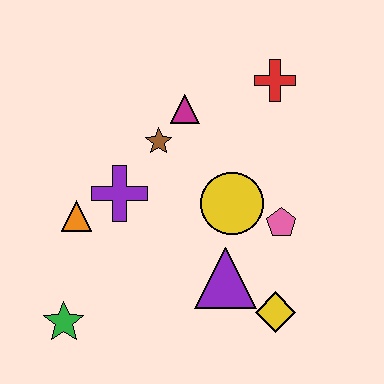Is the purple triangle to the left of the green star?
No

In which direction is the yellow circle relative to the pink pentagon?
The yellow circle is to the left of the pink pentagon.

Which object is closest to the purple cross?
The orange triangle is closest to the purple cross.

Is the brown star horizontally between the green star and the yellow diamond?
Yes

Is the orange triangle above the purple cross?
No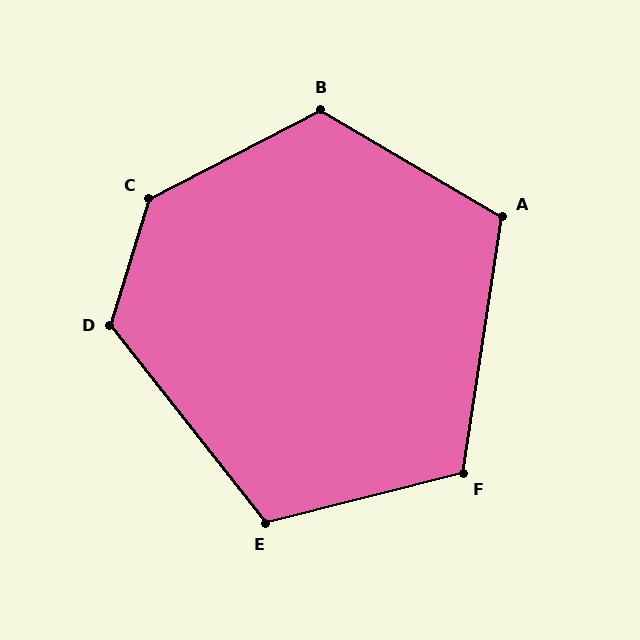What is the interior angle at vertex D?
Approximately 125 degrees (obtuse).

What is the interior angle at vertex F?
Approximately 113 degrees (obtuse).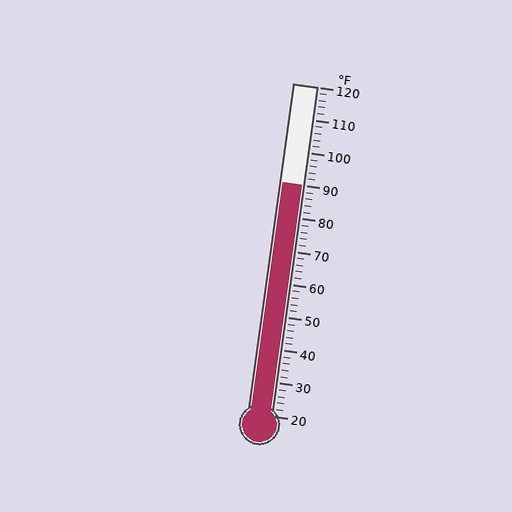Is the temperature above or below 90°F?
The temperature is at 90°F.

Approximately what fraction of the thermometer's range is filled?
The thermometer is filled to approximately 70% of its range.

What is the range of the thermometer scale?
The thermometer scale ranges from 20°F to 120°F.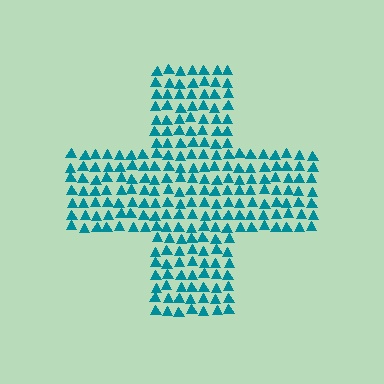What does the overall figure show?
The overall figure shows a cross.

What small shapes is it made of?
It is made of small triangles.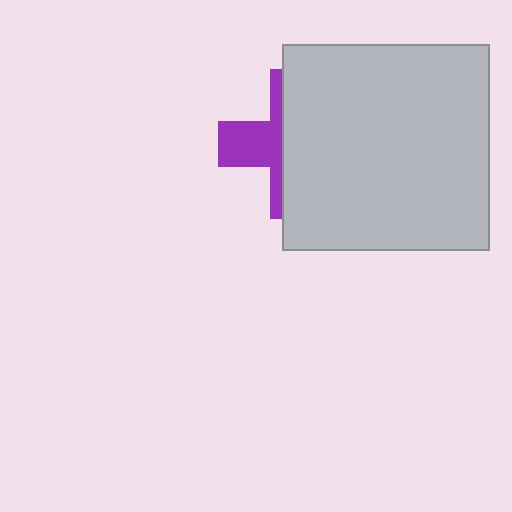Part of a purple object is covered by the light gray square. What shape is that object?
It is a cross.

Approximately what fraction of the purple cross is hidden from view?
Roughly 64% of the purple cross is hidden behind the light gray square.